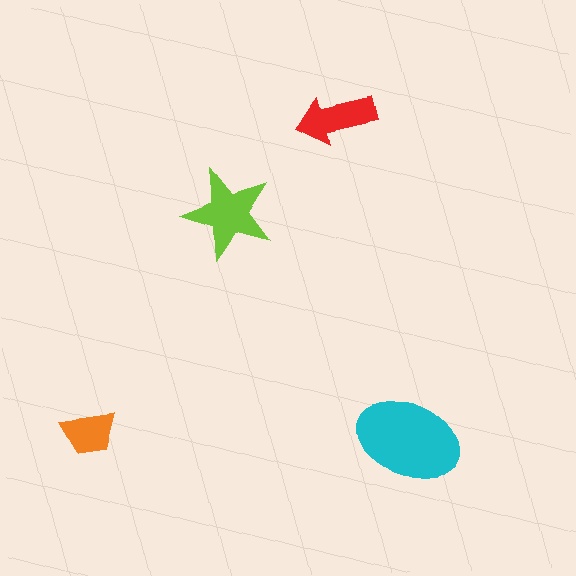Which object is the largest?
The cyan ellipse.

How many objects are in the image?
There are 4 objects in the image.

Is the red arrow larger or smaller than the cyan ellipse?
Smaller.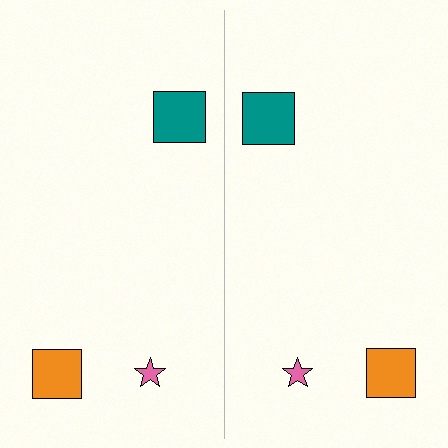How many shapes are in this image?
There are 6 shapes in this image.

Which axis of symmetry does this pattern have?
The pattern has a vertical axis of symmetry running through the center of the image.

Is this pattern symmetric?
Yes, this pattern has bilateral (reflection) symmetry.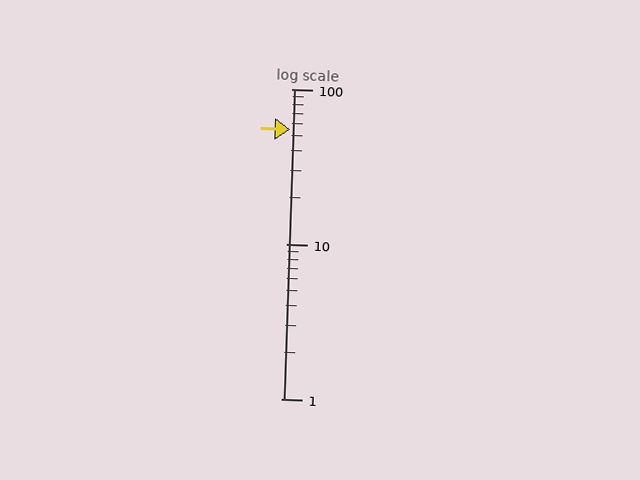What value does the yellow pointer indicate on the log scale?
The pointer indicates approximately 55.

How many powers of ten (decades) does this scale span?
The scale spans 2 decades, from 1 to 100.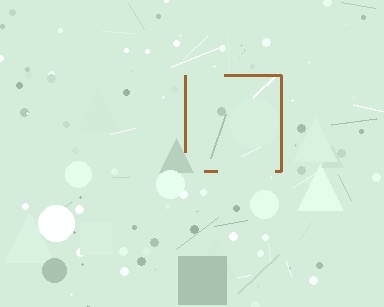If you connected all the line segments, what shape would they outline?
They would outline a square.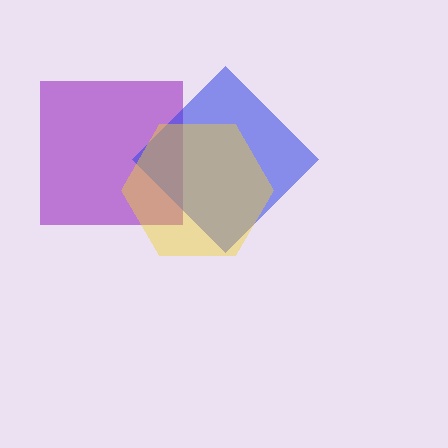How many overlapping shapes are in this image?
There are 3 overlapping shapes in the image.